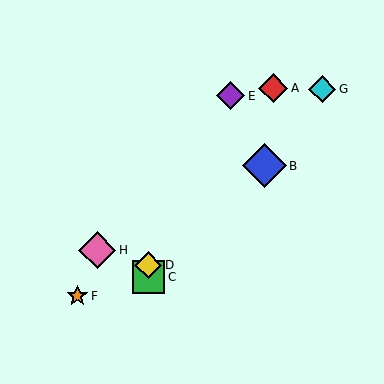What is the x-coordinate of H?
Object H is at x≈97.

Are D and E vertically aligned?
No, D is at x≈148 and E is at x≈230.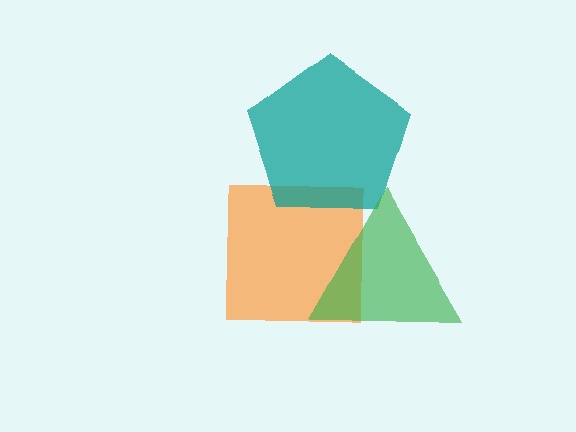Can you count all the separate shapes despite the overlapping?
Yes, there are 3 separate shapes.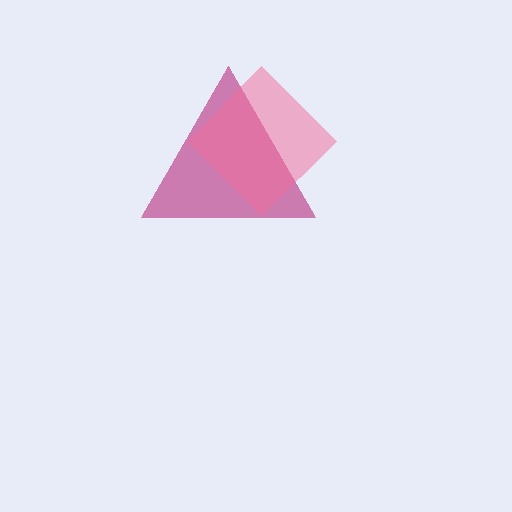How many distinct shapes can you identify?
There are 2 distinct shapes: a magenta triangle, a pink diamond.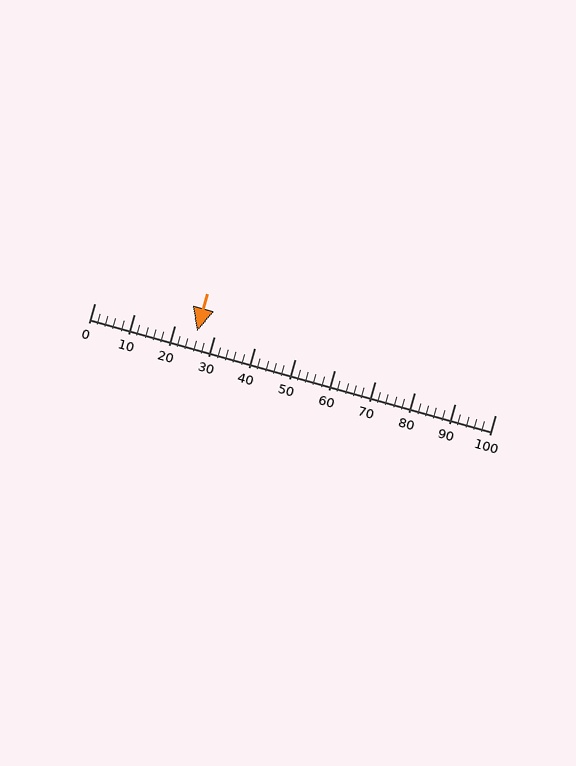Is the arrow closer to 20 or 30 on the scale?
The arrow is closer to 30.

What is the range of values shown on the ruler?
The ruler shows values from 0 to 100.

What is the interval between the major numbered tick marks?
The major tick marks are spaced 10 units apart.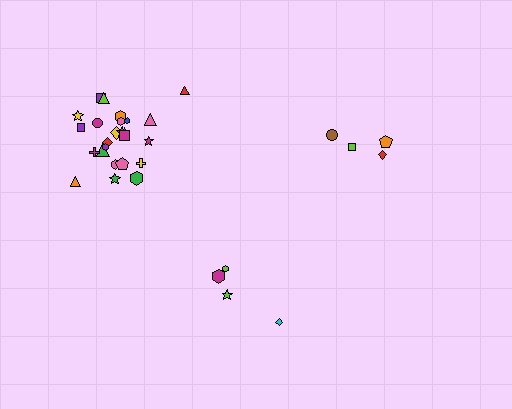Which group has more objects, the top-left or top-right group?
The top-left group.